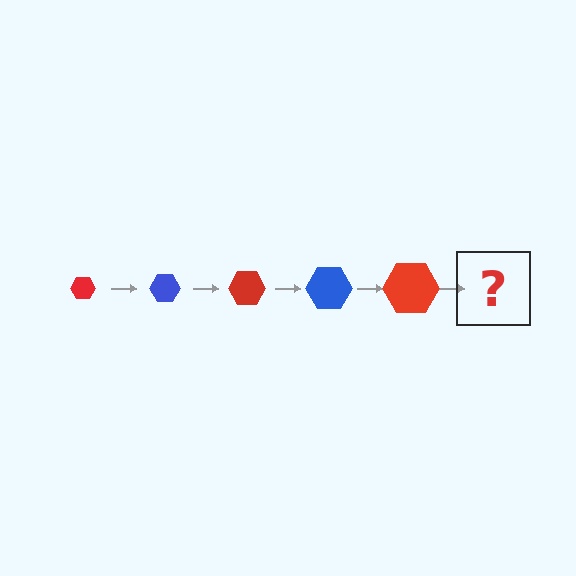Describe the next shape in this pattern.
It should be a blue hexagon, larger than the previous one.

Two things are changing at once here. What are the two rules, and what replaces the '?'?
The two rules are that the hexagon grows larger each step and the color cycles through red and blue. The '?' should be a blue hexagon, larger than the previous one.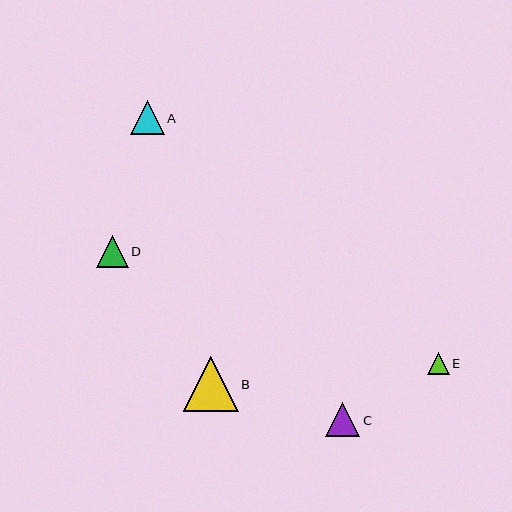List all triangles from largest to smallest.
From largest to smallest: B, C, A, D, E.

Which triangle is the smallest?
Triangle E is the smallest with a size of approximately 22 pixels.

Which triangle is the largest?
Triangle B is the largest with a size of approximately 55 pixels.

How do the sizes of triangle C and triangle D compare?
Triangle C and triangle D are approximately the same size.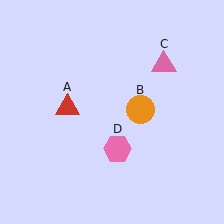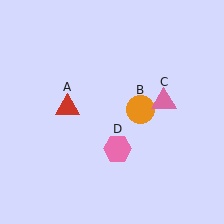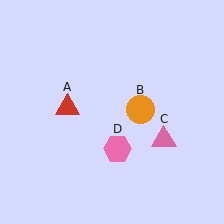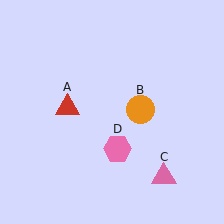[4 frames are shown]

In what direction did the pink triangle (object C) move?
The pink triangle (object C) moved down.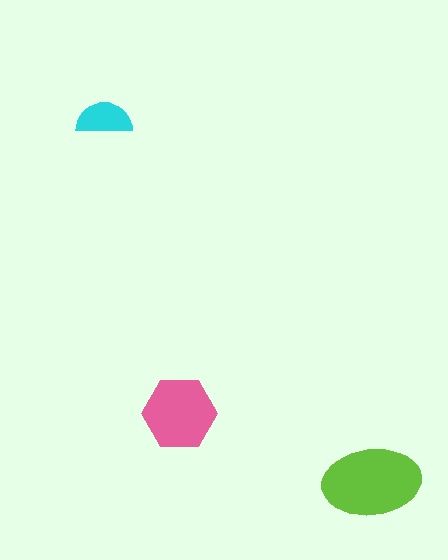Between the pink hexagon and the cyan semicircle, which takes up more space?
The pink hexagon.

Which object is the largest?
The lime ellipse.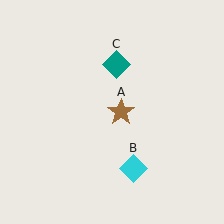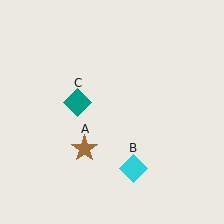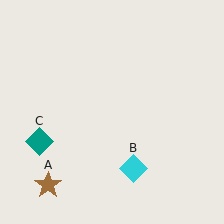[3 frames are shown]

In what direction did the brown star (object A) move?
The brown star (object A) moved down and to the left.